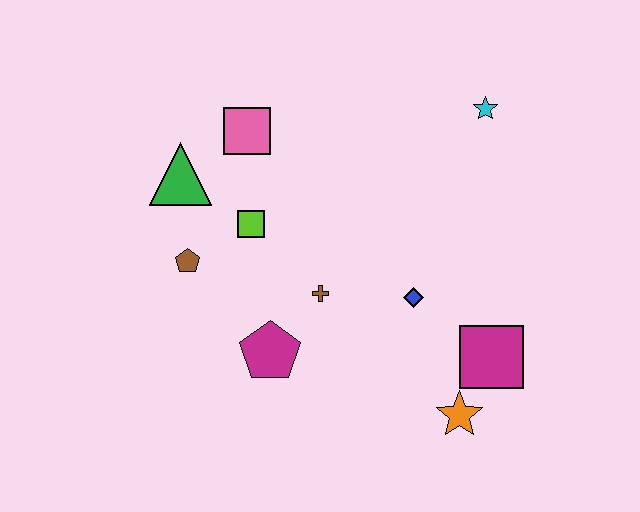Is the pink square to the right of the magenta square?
No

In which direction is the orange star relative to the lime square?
The orange star is to the right of the lime square.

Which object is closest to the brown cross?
The magenta pentagon is closest to the brown cross.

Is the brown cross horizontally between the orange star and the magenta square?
No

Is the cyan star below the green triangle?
No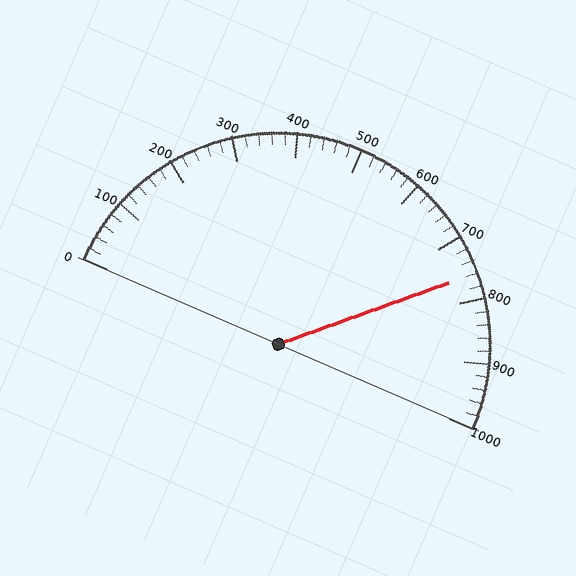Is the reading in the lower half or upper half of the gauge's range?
The reading is in the upper half of the range (0 to 1000).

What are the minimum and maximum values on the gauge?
The gauge ranges from 0 to 1000.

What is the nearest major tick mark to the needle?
The nearest major tick mark is 800.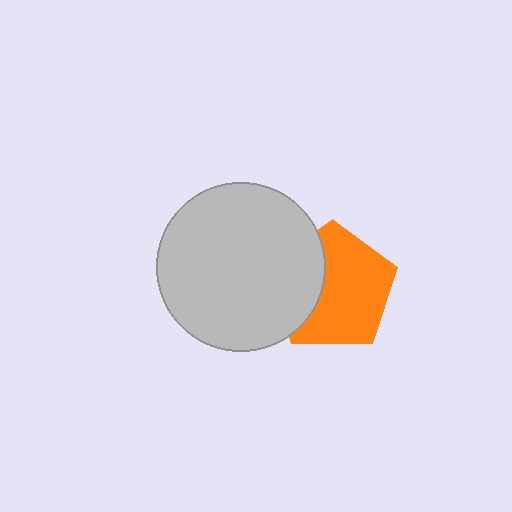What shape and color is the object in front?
The object in front is a light gray circle.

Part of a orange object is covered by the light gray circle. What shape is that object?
It is a pentagon.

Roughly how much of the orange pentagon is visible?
Most of it is visible (roughly 67%).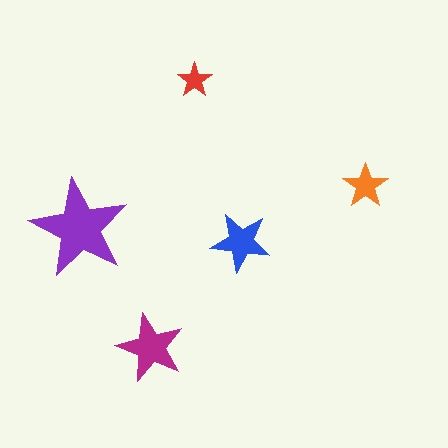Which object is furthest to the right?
The orange star is rightmost.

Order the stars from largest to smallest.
the purple one, the magenta one, the blue one, the orange one, the red one.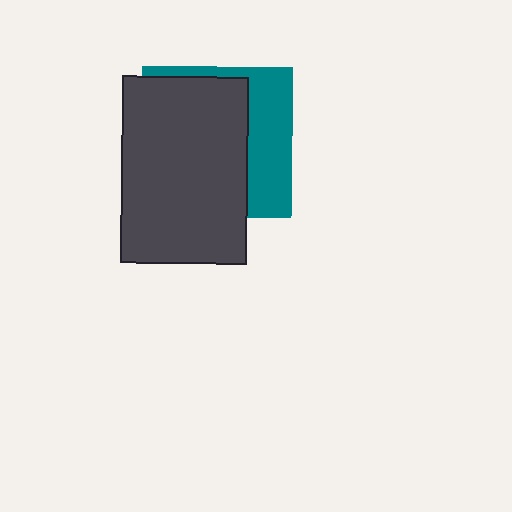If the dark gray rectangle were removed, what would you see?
You would see the complete teal square.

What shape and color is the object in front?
The object in front is a dark gray rectangle.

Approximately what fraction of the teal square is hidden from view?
Roughly 66% of the teal square is hidden behind the dark gray rectangle.